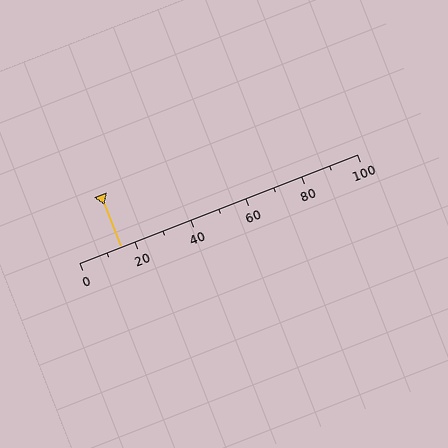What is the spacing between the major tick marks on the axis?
The major ticks are spaced 20 apart.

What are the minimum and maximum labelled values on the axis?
The axis runs from 0 to 100.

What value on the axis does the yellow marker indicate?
The marker indicates approximately 15.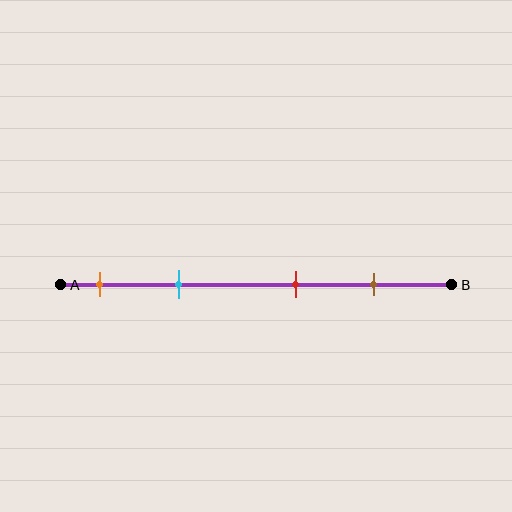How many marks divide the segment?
There are 4 marks dividing the segment.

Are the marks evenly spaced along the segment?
No, the marks are not evenly spaced.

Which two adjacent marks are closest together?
The orange and cyan marks are the closest adjacent pair.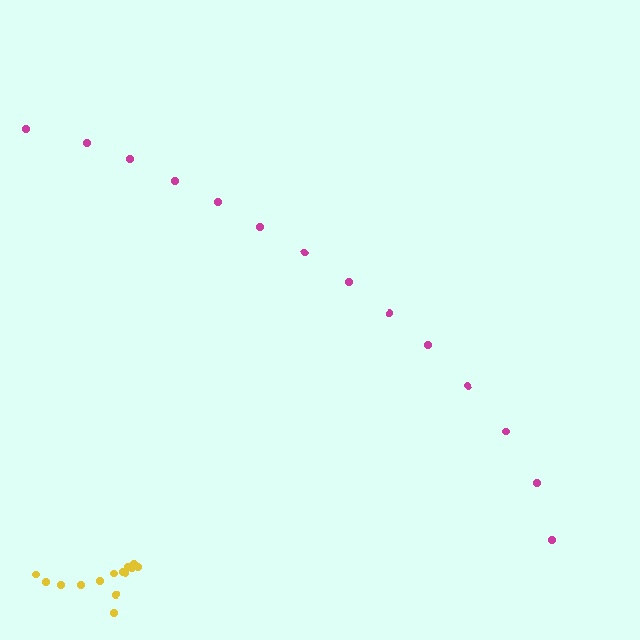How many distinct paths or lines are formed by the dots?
There are 2 distinct paths.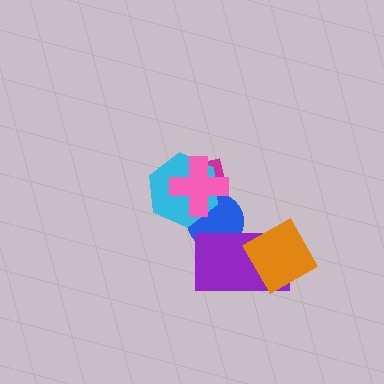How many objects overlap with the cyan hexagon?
3 objects overlap with the cyan hexagon.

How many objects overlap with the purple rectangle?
2 objects overlap with the purple rectangle.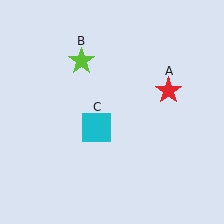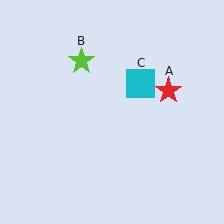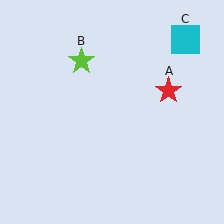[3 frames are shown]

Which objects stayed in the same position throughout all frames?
Red star (object A) and lime star (object B) remained stationary.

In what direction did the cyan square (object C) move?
The cyan square (object C) moved up and to the right.